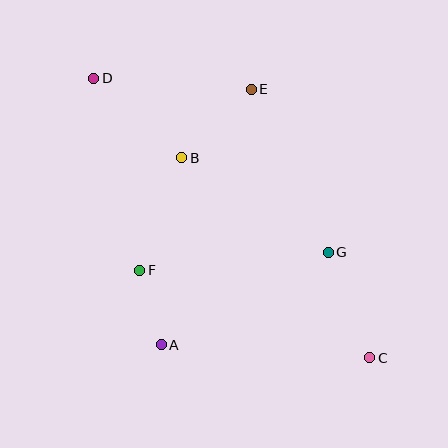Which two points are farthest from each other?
Points C and D are farthest from each other.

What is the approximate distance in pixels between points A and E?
The distance between A and E is approximately 271 pixels.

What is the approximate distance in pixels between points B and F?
The distance between B and F is approximately 120 pixels.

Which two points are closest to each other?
Points A and F are closest to each other.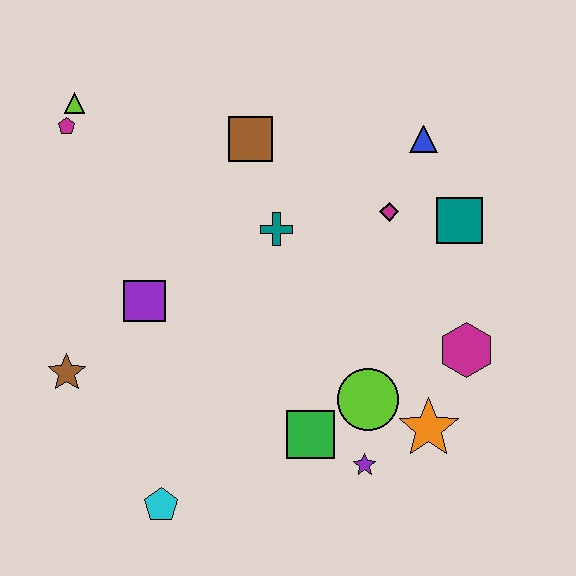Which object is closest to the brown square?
The teal cross is closest to the brown square.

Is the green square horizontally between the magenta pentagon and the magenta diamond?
Yes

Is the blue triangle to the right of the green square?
Yes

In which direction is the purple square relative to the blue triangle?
The purple square is to the left of the blue triangle.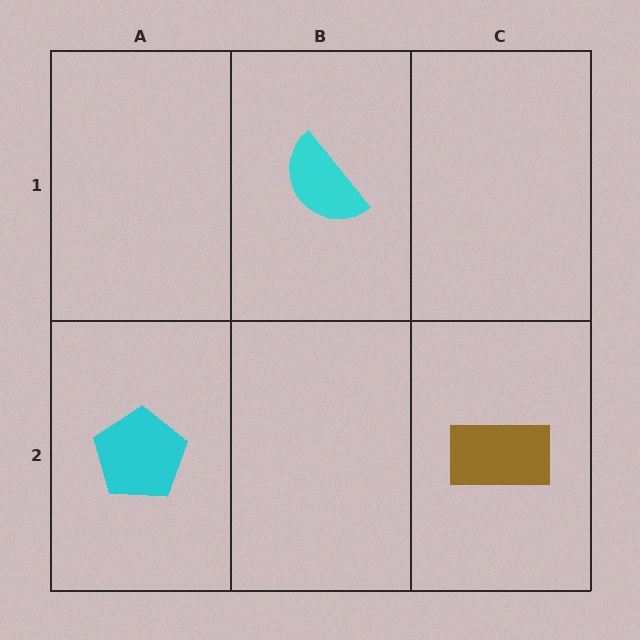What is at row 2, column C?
A brown rectangle.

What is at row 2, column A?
A cyan pentagon.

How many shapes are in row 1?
1 shape.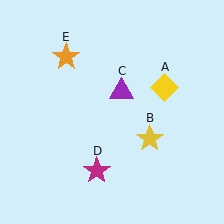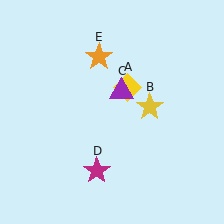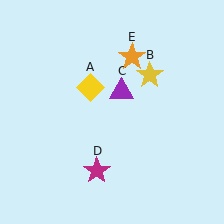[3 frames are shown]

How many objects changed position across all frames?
3 objects changed position: yellow diamond (object A), yellow star (object B), orange star (object E).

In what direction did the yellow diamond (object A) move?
The yellow diamond (object A) moved left.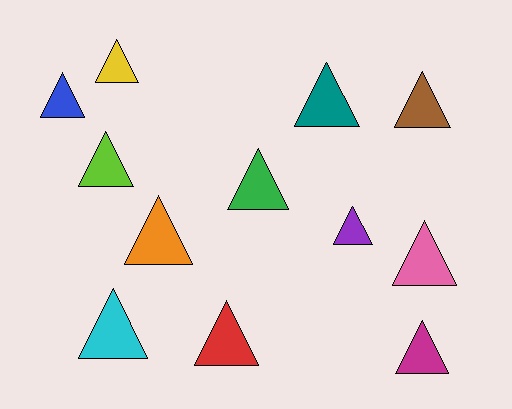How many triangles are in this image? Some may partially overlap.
There are 12 triangles.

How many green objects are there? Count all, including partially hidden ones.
There is 1 green object.